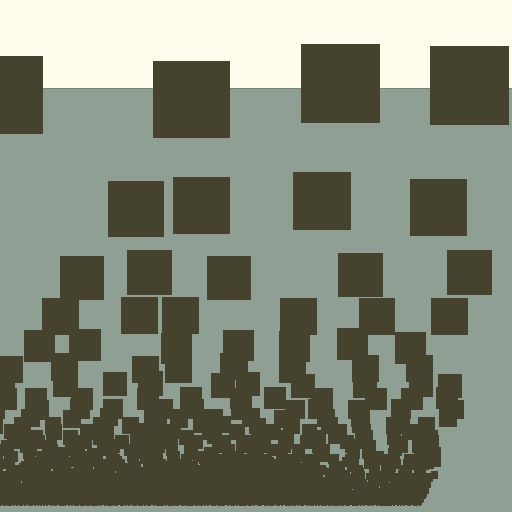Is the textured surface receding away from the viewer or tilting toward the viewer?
The surface appears to tilt toward the viewer. Texture elements get larger and sparser toward the top.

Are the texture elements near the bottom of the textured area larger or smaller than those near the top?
Smaller. The gradient is inverted — elements near the bottom are smaller and denser.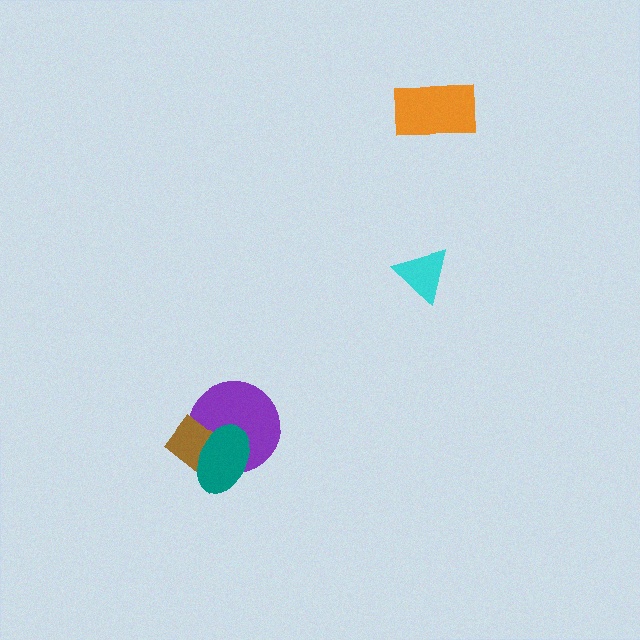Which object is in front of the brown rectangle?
The teal ellipse is in front of the brown rectangle.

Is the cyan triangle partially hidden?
No, no other shape covers it.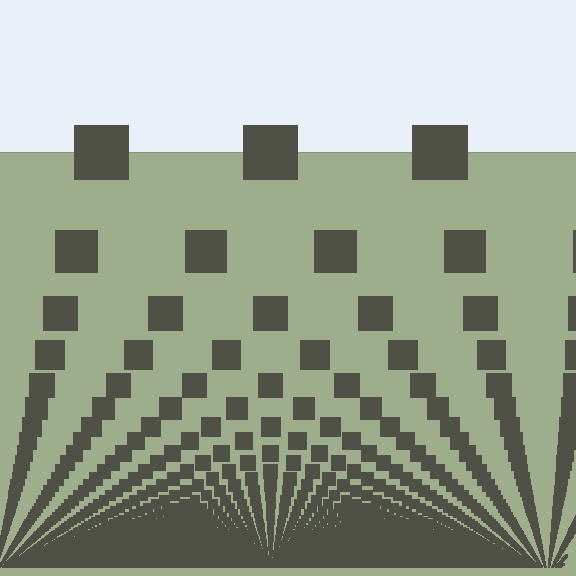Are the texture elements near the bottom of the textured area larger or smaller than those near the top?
Smaller. The gradient is inverted — elements near the bottom are smaller and denser.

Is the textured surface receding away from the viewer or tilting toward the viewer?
The surface appears to tilt toward the viewer. Texture elements get larger and sparser toward the top.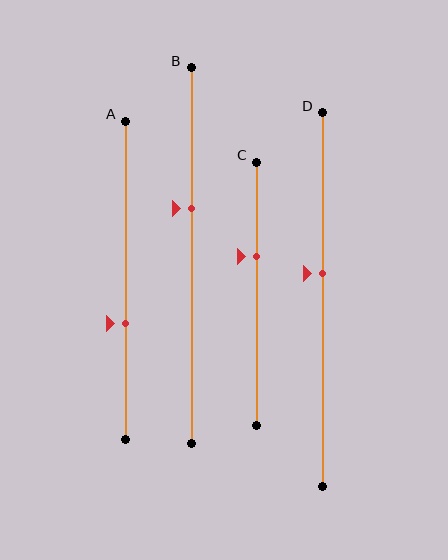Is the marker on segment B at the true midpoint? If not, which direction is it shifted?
No, the marker on segment B is shifted upward by about 12% of the segment length.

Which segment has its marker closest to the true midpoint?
Segment D has its marker closest to the true midpoint.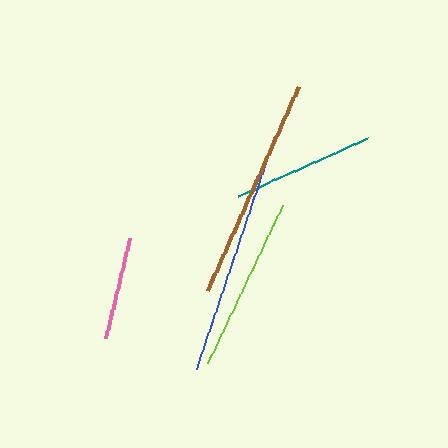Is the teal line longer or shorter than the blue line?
The blue line is longer than the teal line.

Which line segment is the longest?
The brown line is the longest at approximately 224 pixels.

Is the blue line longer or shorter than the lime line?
The blue line is longer than the lime line.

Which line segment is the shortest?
The pink line is the shortest at approximately 103 pixels.